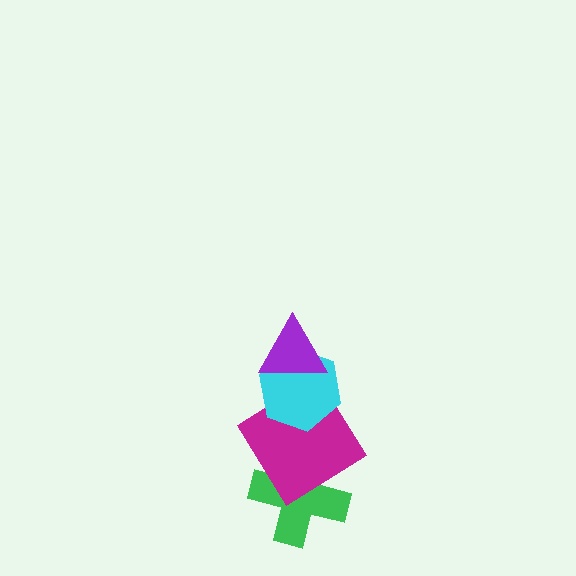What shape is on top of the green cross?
The magenta diamond is on top of the green cross.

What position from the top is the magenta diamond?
The magenta diamond is 3rd from the top.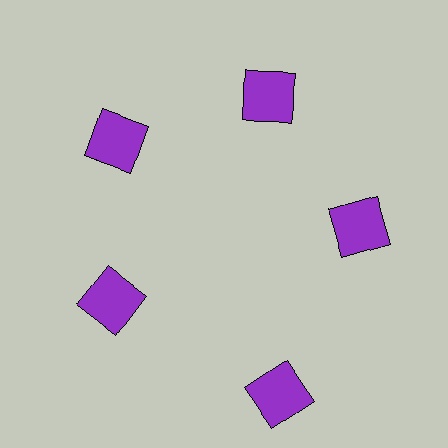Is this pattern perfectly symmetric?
No. The 5 purple squares are arranged in a ring, but one element near the 5 o'clock position is pushed outward from the center, breaking the 5-fold rotational symmetry.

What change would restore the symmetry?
The symmetry would be restored by moving it inward, back onto the ring so that all 5 squares sit at equal angles and equal distance from the center.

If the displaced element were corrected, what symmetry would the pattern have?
It would have 5-fold rotational symmetry — the pattern would map onto itself every 72 degrees.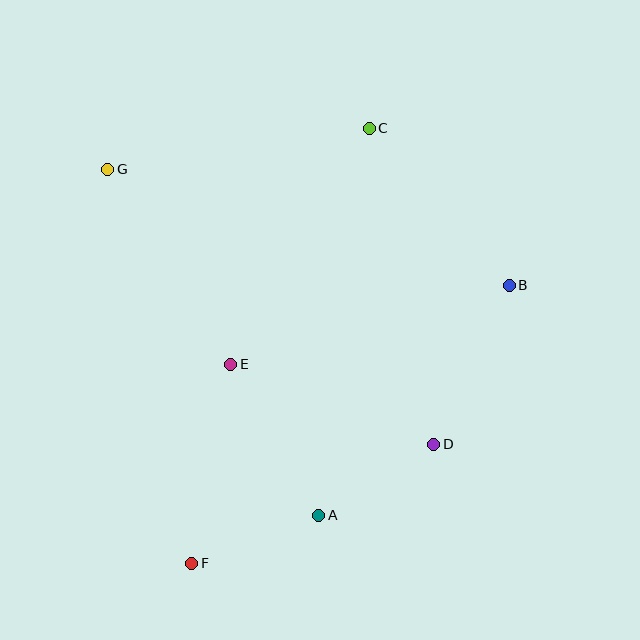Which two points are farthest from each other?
Points C and F are farthest from each other.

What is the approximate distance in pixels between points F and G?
The distance between F and G is approximately 403 pixels.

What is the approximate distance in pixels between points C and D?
The distance between C and D is approximately 323 pixels.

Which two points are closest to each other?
Points A and D are closest to each other.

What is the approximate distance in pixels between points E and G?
The distance between E and G is approximately 231 pixels.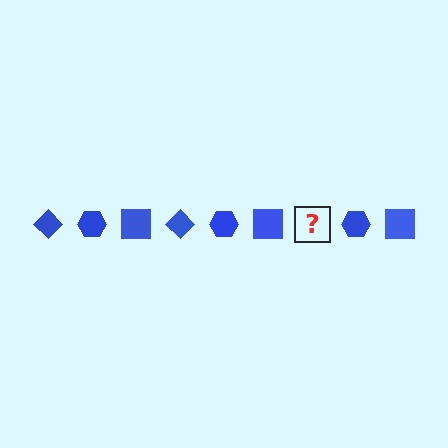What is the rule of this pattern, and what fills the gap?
The rule is that the pattern cycles through diamond, hexagon, square shapes in blue. The gap should be filled with a blue diamond.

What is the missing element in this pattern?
The missing element is a blue diamond.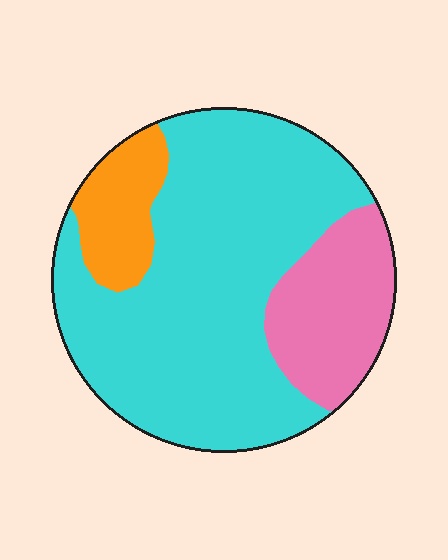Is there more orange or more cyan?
Cyan.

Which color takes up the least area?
Orange, at roughly 10%.